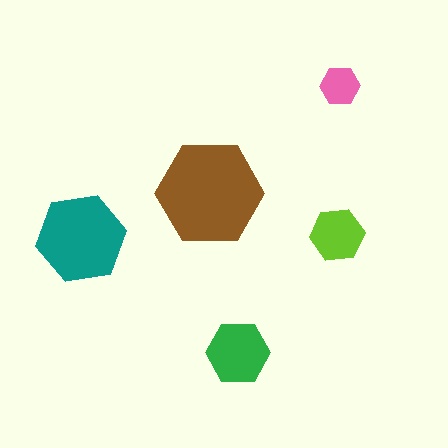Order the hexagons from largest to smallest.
the brown one, the teal one, the green one, the lime one, the pink one.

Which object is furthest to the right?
The pink hexagon is rightmost.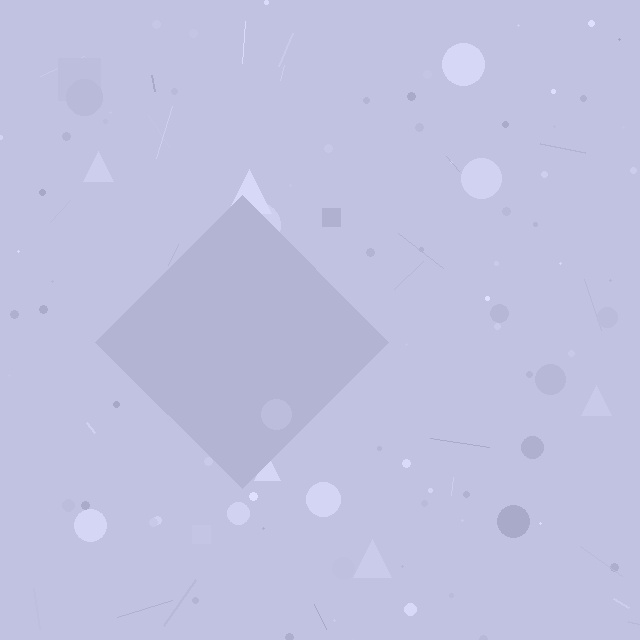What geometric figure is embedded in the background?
A diamond is embedded in the background.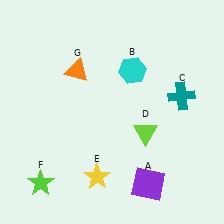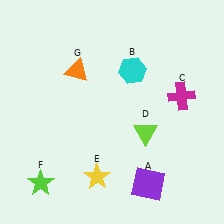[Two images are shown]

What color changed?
The cross (C) changed from teal in Image 1 to magenta in Image 2.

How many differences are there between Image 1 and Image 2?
There is 1 difference between the two images.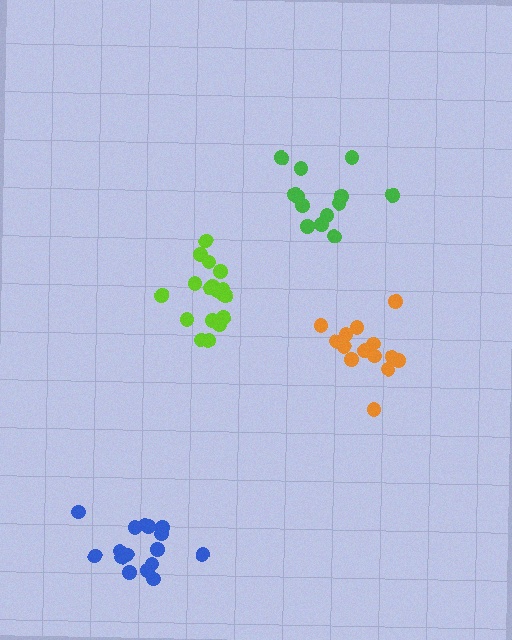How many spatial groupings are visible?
There are 4 spatial groupings.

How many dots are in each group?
Group 1: 14 dots, Group 2: 16 dots, Group 3: 13 dots, Group 4: 18 dots (61 total).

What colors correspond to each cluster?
The clusters are colored: orange, blue, green, lime.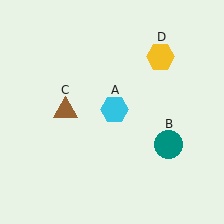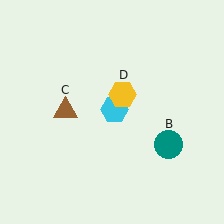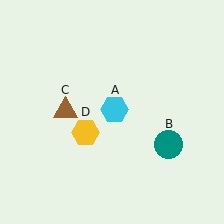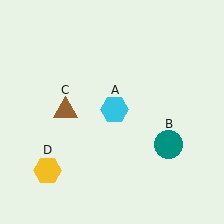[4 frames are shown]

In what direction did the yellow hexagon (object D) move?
The yellow hexagon (object D) moved down and to the left.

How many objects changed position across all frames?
1 object changed position: yellow hexagon (object D).